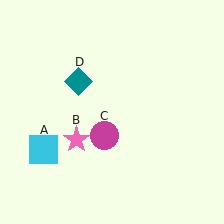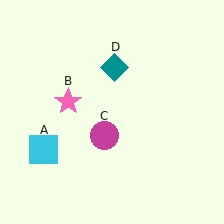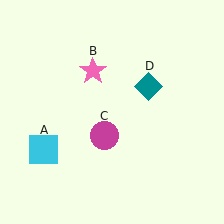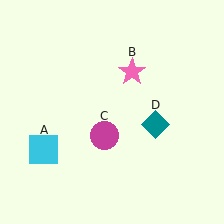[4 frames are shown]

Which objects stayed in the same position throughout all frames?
Cyan square (object A) and magenta circle (object C) remained stationary.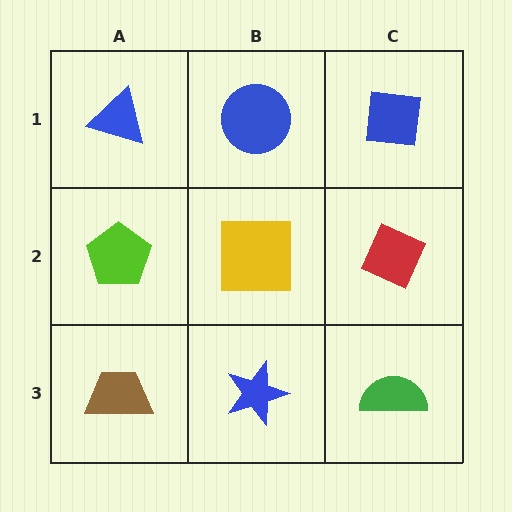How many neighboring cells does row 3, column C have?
2.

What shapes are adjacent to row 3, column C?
A red diamond (row 2, column C), a blue star (row 3, column B).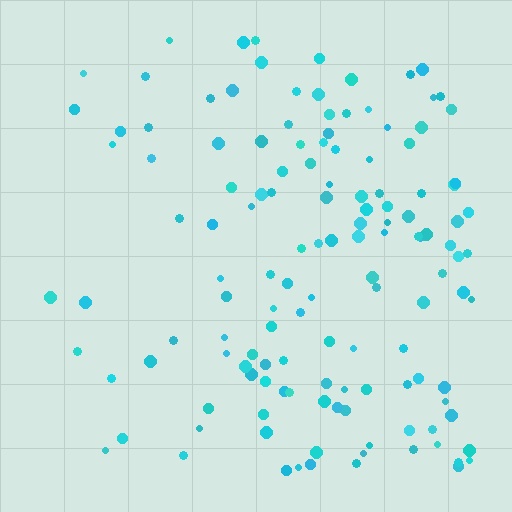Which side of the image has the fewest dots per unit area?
The left.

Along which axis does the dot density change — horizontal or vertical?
Horizontal.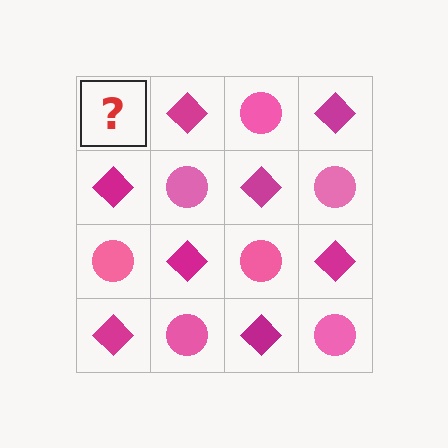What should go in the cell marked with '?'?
The missing cell should contain a pink circle.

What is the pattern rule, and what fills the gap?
The rule is that it alternates pink circle and magenta diamond in a checkerboard pattern. The gap should be filled with a pink circle.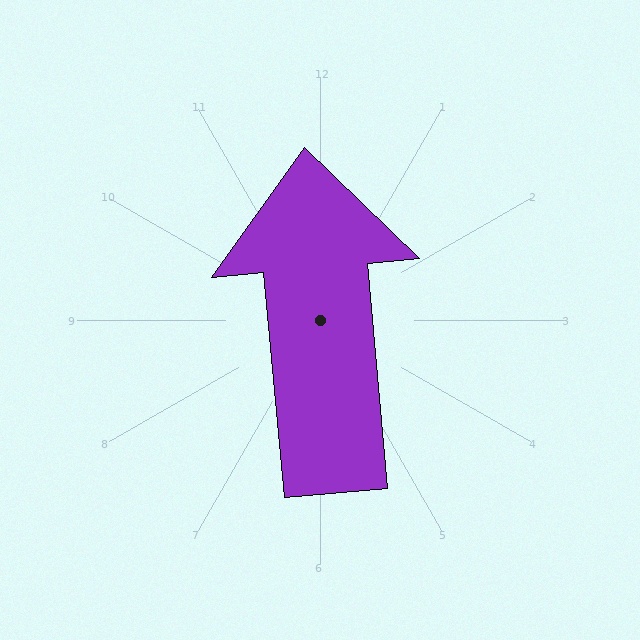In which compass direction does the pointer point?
North.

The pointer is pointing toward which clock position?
Roughly 12 o'clock.